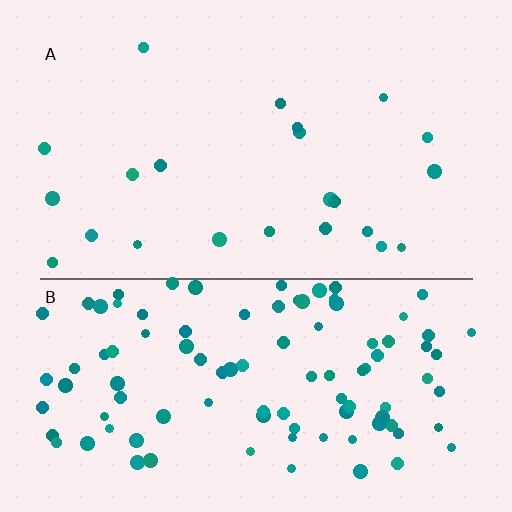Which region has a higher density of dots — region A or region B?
B (the bottom).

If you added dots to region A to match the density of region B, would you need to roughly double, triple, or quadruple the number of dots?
Approximately quadruple.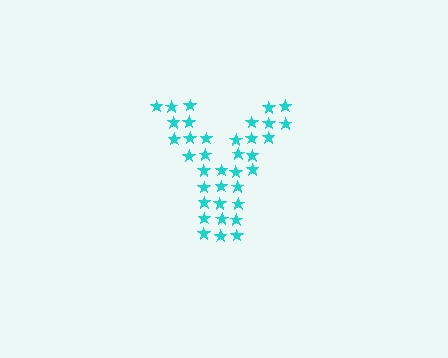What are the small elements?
The small elements are stars.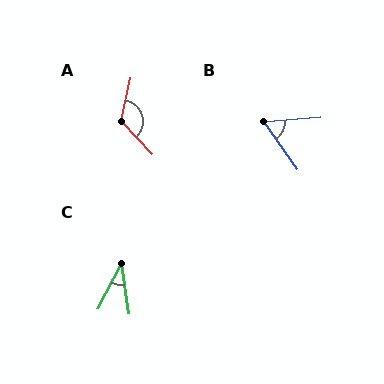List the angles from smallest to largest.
C (36°), B (60°), A (125°).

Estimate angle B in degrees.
Approximately 60 degrees.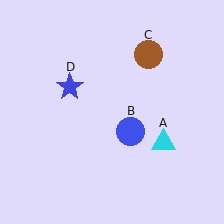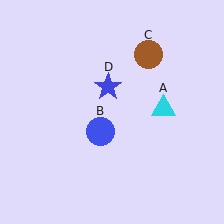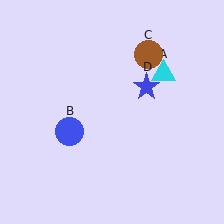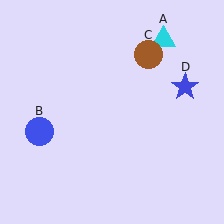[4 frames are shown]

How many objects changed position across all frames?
3 objects changed position: cyan triangle (object A), blue circle (object B), blue star (object D).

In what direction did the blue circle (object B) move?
The blue circle (object B) moved left.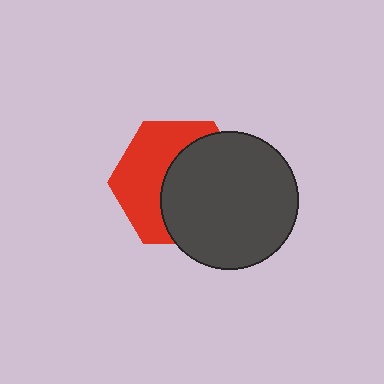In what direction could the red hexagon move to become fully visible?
The red hexagon could move left. That would shift it out from behind the dark gray circle entirely.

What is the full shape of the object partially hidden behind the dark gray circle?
The partially hidden object is a red hexagon.